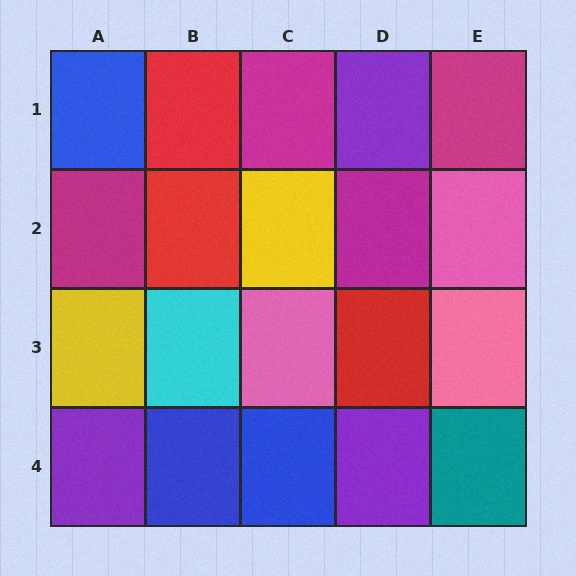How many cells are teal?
1 cell is teal.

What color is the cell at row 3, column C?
Pink.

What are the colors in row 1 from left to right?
Blue, red, magenta, purple, magenta.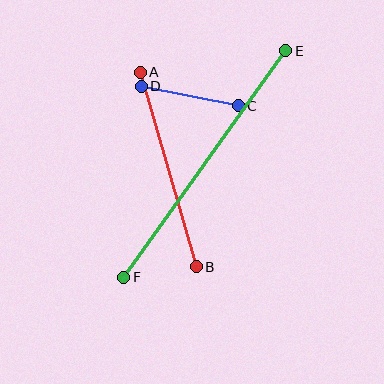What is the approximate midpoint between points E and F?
The midpoint is at approximately (205, 164) pixels.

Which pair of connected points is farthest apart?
Points E and F are farthest apart.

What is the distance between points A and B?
The distance is approximately 202 pixels.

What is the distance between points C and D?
The distance is approximately 99 pixels.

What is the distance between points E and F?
The distance is approximately 278 pixels.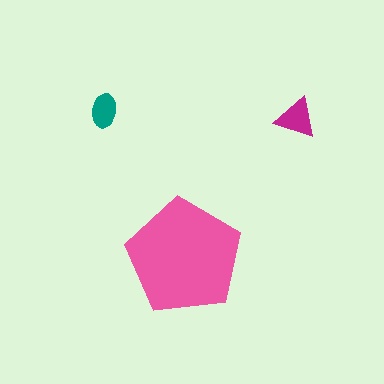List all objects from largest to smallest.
The pink pentagon, the magenta triangle, the teal ellipse.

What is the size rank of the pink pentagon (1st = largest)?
1st.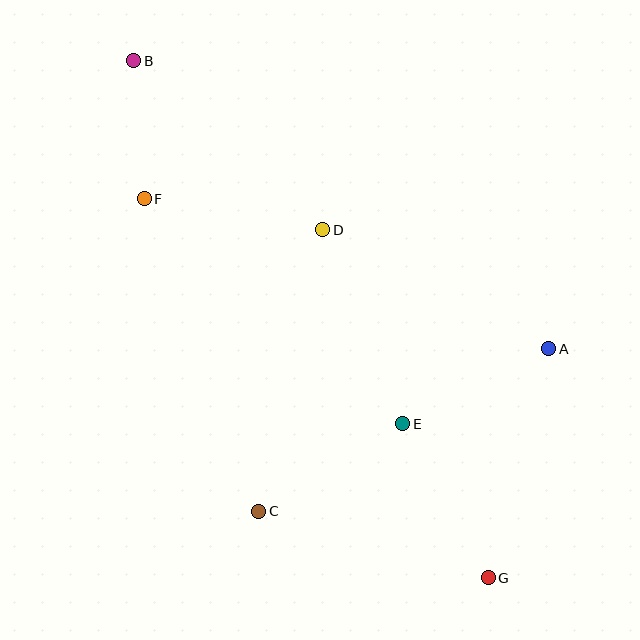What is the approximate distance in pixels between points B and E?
The distance between B and E is approximately 452 pixels.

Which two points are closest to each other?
Points B and F are closest to each other.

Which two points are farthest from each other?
Points B and G are farthest from each other.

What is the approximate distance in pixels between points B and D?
The distance between B and D is approximately 254 pixels.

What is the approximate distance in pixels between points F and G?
The distance between F and G is approximately 512 pixels.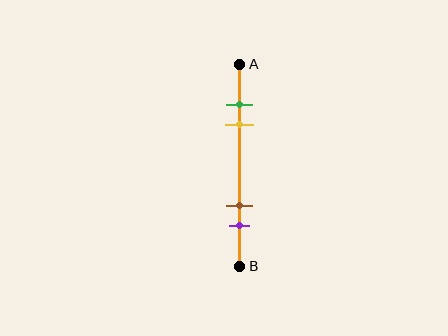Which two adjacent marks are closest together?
The green and yellow marks are the closest adjacent pair.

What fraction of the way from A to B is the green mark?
The green mark is approximately 20% (0.2) of the way from A to B.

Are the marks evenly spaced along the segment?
No, the marks are not evenly spaced.